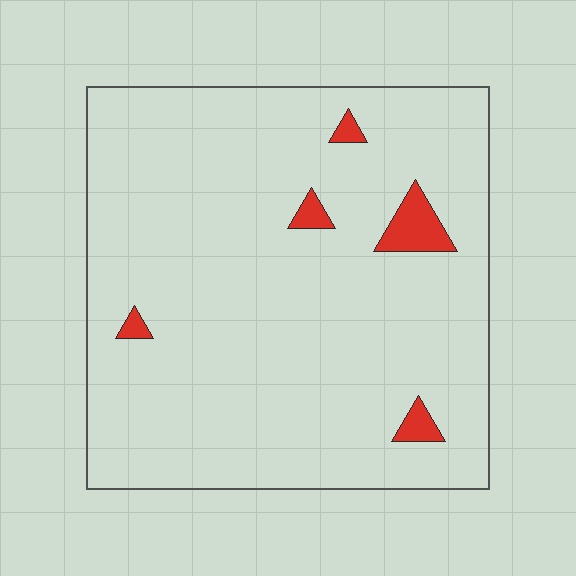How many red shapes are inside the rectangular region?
5.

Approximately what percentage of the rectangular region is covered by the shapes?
Approximately 5%.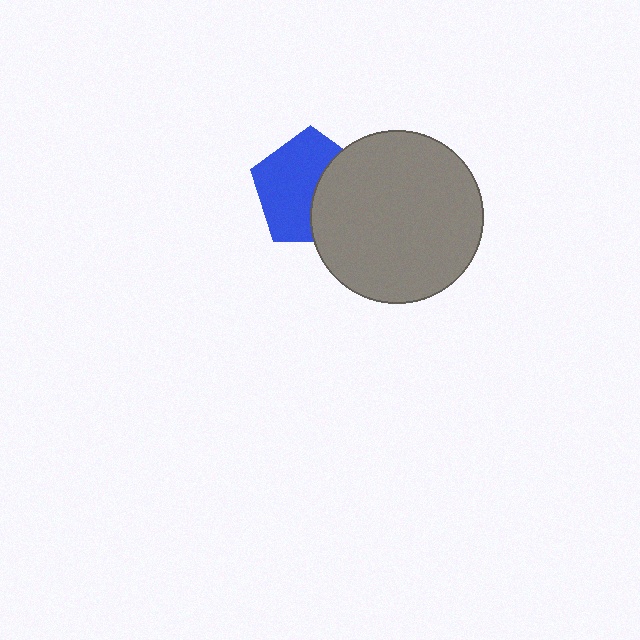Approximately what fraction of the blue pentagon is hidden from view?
Roughly 40% of the blue pentagon is hidden behind the gray circle.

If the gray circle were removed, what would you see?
You would see the complete blue pentagon.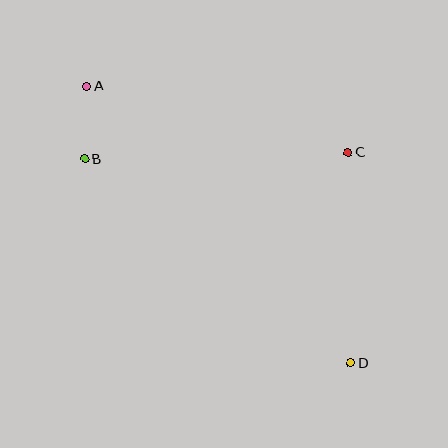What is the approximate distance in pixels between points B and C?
The distance between B and C is approximately 264 pixels.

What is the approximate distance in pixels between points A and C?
The distance between A and C is approximately 270 pixels.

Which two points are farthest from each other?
Points A and D are farthest from each other.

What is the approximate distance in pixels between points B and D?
The distance between B and D is approximately 336 pixels.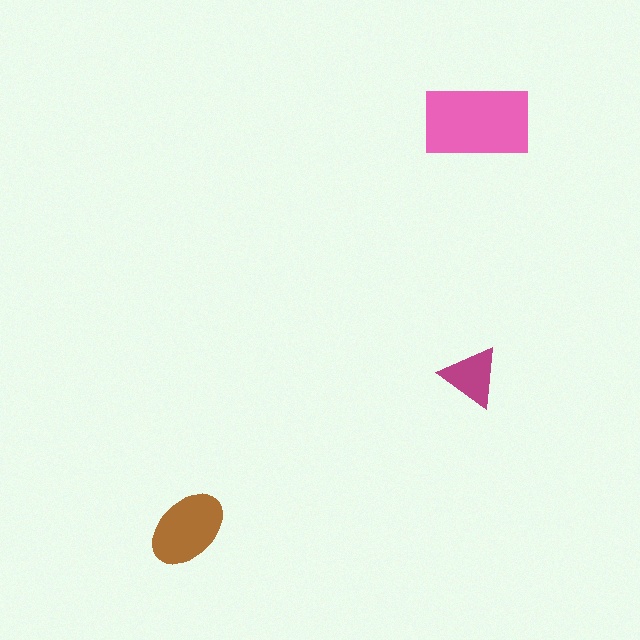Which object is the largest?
The pink rectangle.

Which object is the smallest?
The magenta triangle.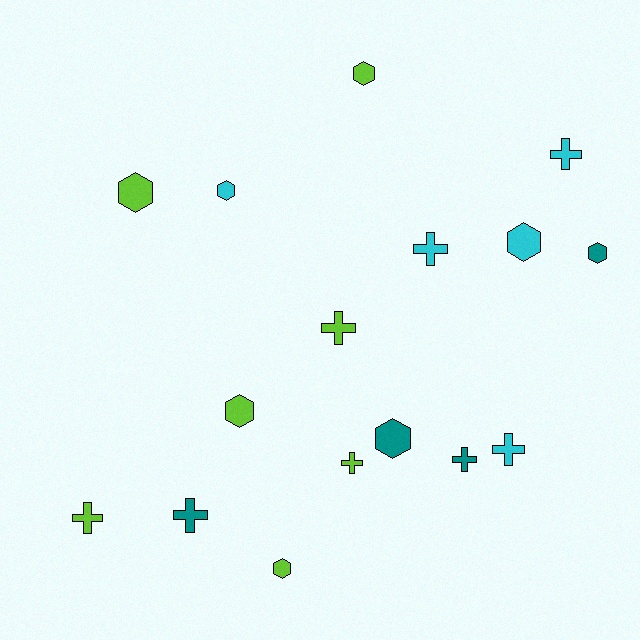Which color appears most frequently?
Lime, with 7 objects.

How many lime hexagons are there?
There are 4 lime hexagons.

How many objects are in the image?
There are 16 objects.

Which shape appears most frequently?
Hexagon, with 8 objects.